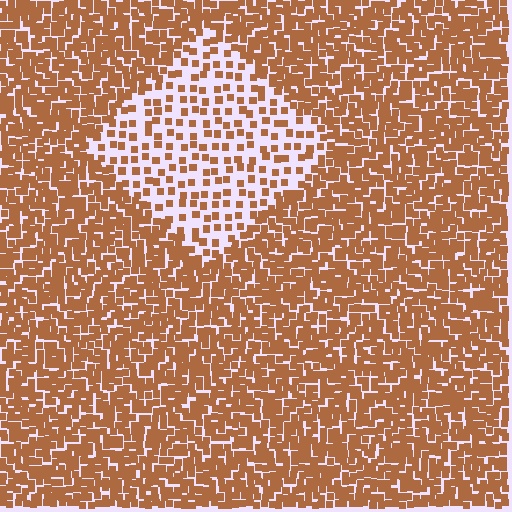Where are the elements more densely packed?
The elements are more densely packed outside the diamond boundary.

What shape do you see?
I see a diamond.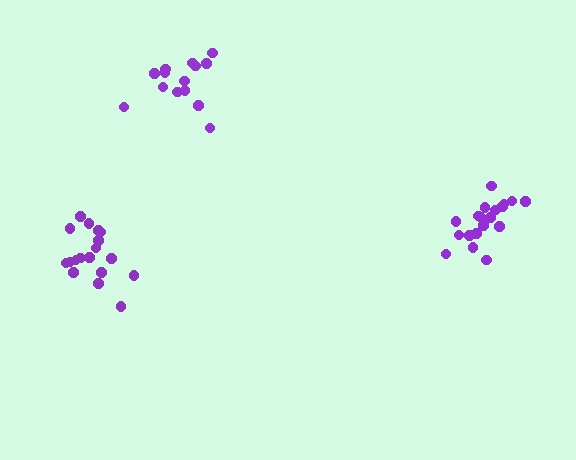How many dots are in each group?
Group 1: 19 dots, Group 2: 18 dots, Group 3: 14 dots (51 total).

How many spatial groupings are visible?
There are 3 spatial groupings.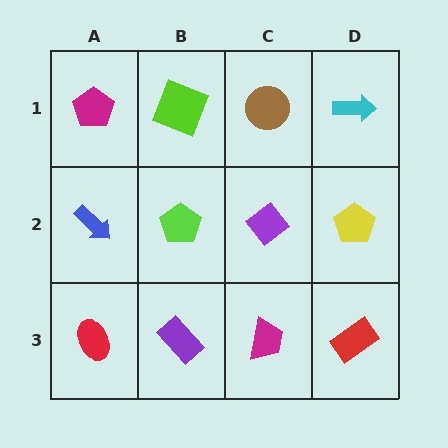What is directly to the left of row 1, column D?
A brown circle.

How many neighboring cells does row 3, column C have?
3.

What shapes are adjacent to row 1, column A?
A blue arrow (row 2, column A), a lime square (row 1, column B).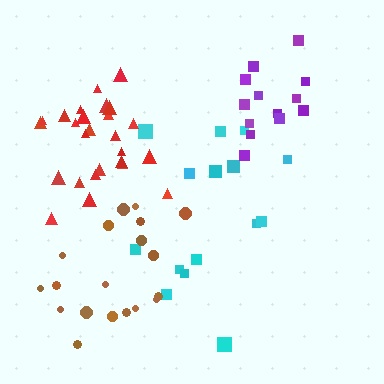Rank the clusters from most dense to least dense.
red, brown, purple, cyan.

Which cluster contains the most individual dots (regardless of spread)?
Red (27).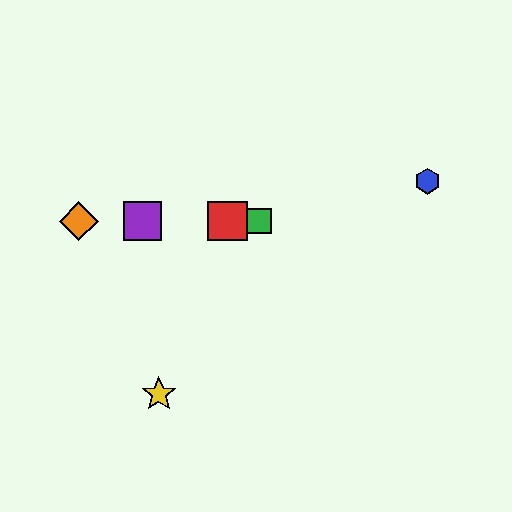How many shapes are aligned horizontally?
4 shapes (the red square, the green square, the purple square, the orange diamond) are aligned horizontally.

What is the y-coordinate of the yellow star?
The yellow star is at y≈394.